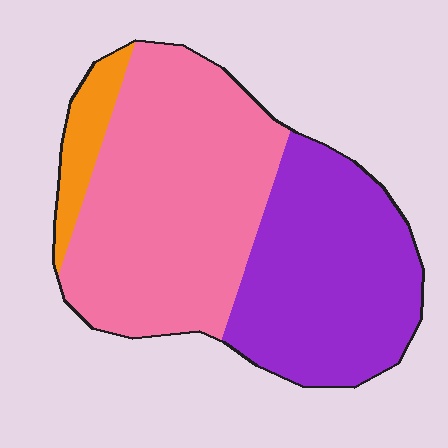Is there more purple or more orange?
Purple.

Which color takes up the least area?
Orange, at roughly 10%.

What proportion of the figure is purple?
Purple covers roughly 40% of the figure.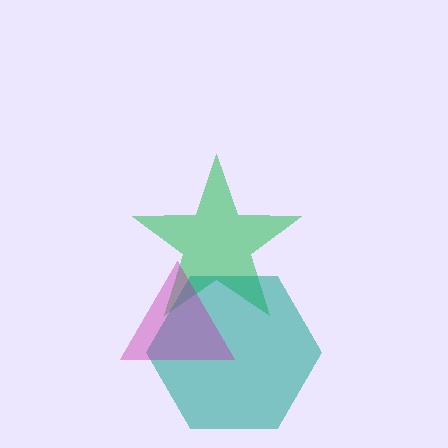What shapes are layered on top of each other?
The layered shapes are: a green star, a teal hexagon, a magenta triangle.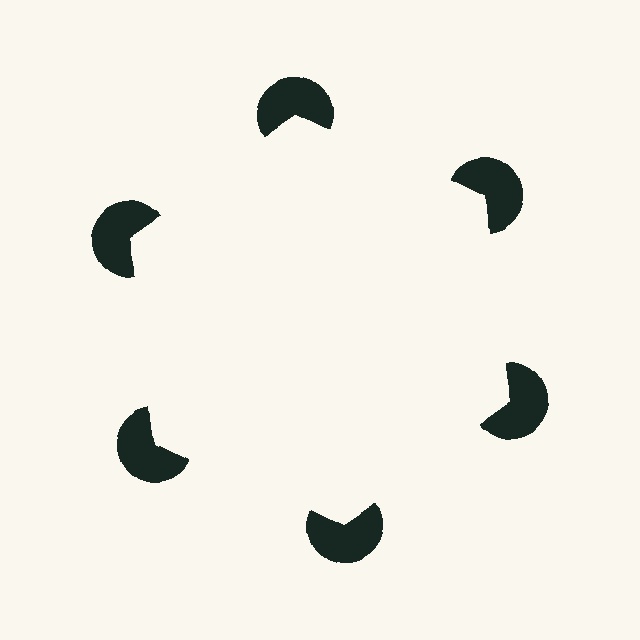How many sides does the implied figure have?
6 sides.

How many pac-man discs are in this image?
There are 6 — one at each vertex of the illusory hexagon.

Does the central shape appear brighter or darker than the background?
It typically appears slightly brighter than the background, even though no actual brightness change is drawn.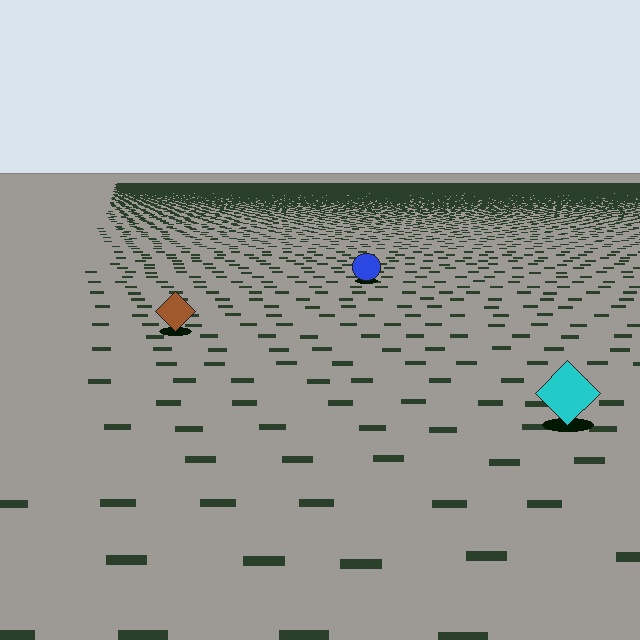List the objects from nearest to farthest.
From nearest to farthest: the cyan diamond, the brown diamond, the blue circle.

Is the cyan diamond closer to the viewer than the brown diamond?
Yes. The cyan diamond is closer — you can tell from the texture gradient: the ground texture is coarser near it.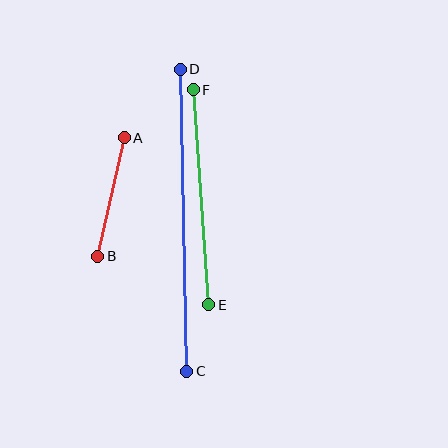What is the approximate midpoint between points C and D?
The midpoint is at approximately (184, 220) pixels.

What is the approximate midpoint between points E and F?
The midpoint is at approximately (201, 197) pixels.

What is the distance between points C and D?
The distance is approximately 302 pixels.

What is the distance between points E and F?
The distance is approximately 215 pixels.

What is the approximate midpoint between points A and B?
The midpoint is at approximately (111, 197) pixels.